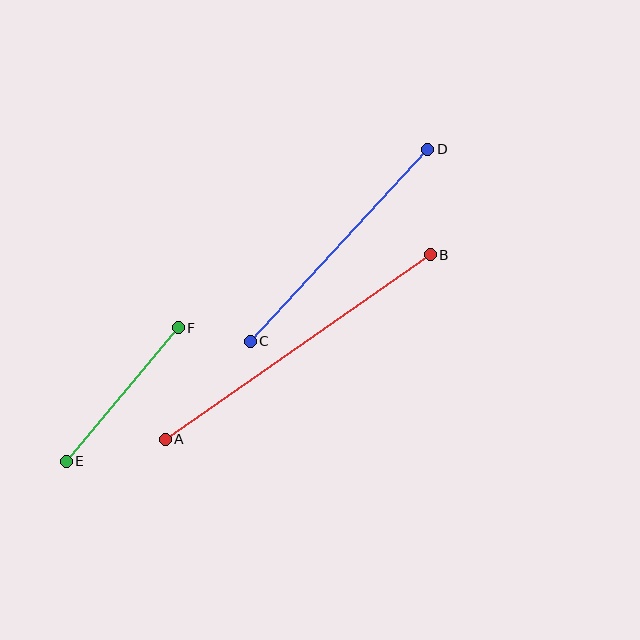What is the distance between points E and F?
The distance is approximately 174 pixels.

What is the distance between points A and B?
The distance is approximately 323 pixels.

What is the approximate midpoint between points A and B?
The midpoint is at approximately (298, 347) pixels.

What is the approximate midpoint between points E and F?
The midpoint is at approximately (122, 395) pixels.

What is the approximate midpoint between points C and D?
The midpoint is at approximately (339, 245) pixels.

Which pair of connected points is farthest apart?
Points A and B are farthest apart.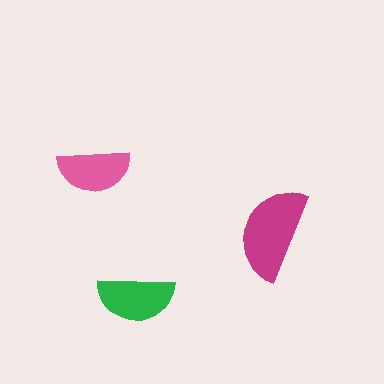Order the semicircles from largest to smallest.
the magenta one, the green one, the pink one.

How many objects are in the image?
There are 3 objects in the image.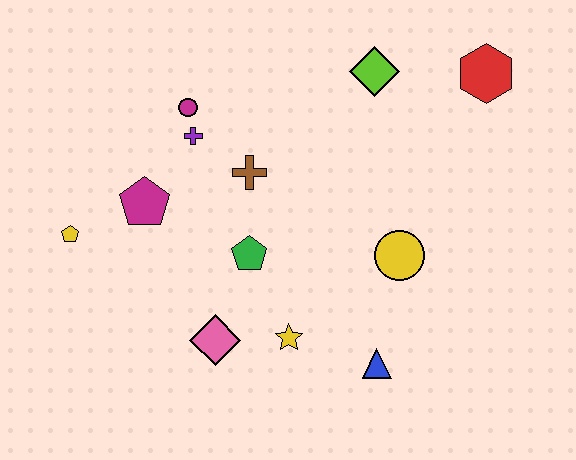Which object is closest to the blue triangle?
The yellow star is closest to the blue triangle.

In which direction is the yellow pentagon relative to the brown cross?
The yellow pentagon is to the left of the brown cross.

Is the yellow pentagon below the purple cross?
Yes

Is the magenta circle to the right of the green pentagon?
No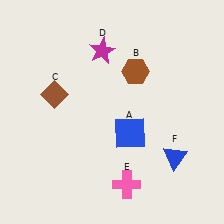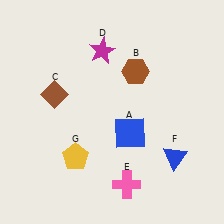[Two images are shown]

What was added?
A yellow pentagon (G) was added in Image 2.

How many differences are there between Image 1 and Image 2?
There is 1 difference between the two images.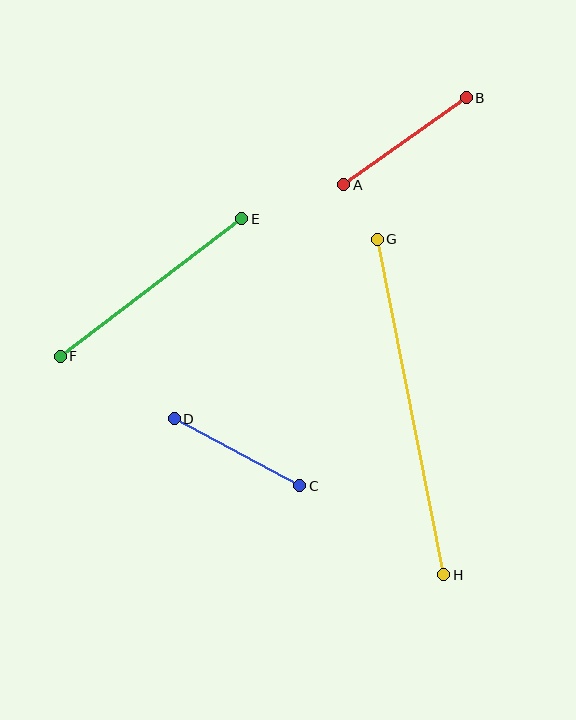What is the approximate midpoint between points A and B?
The midpoint is at approximately (405, 141) pixels.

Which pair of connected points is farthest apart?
Points G and H are farthest apart.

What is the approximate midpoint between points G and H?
The midpoint is at approximately (410, 407) pixels.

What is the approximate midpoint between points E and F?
The midpoint is at approximately (151, 288) pixels.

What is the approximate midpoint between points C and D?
The midpoint is at approximately (237, 452) pixels.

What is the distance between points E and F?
The distance is approximately 228 pixels.